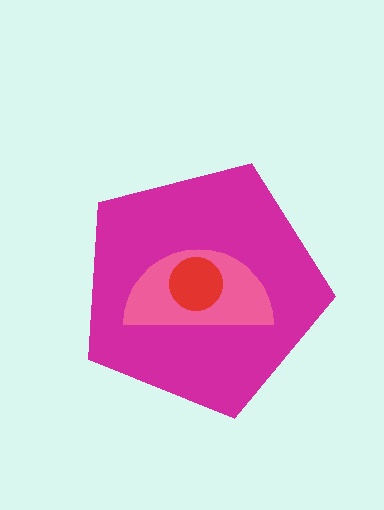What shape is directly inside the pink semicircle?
The red circle.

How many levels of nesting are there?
3.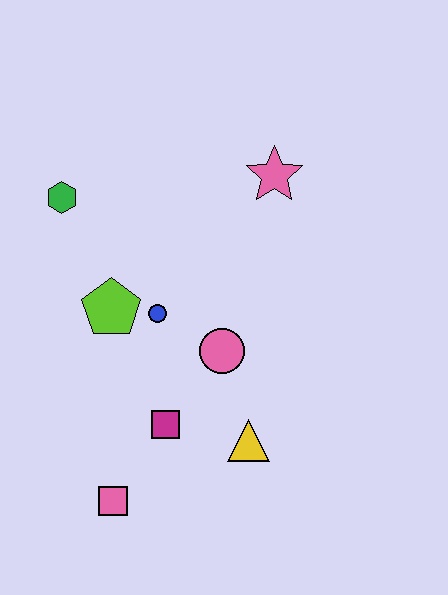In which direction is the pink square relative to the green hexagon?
The pink square is below the green hexagon.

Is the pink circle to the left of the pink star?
Yes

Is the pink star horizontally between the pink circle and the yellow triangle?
No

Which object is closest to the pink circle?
The blue circle is closest to the pink circle.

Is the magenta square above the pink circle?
No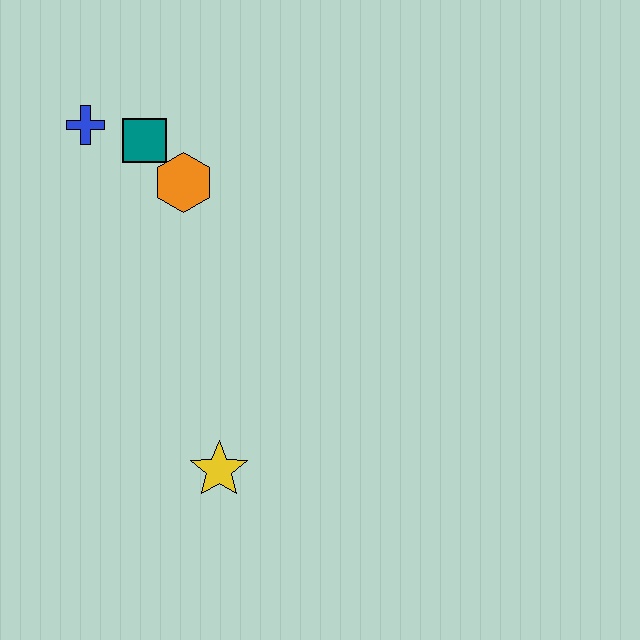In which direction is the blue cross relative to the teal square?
The blue cross is to the left of the teal square.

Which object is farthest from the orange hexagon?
The yellow star is farthest from the orange hexagon.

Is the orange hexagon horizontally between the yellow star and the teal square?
Yes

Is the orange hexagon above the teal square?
No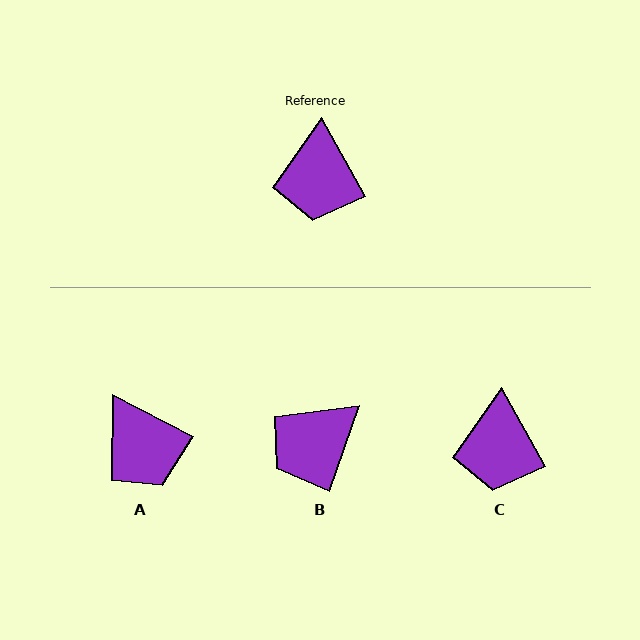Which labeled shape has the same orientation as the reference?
C.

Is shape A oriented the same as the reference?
No, it is off by about 34 degrees.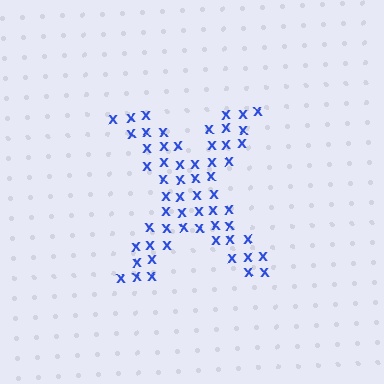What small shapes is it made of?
It is made of small letter X's.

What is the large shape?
The large shape is the letter X.